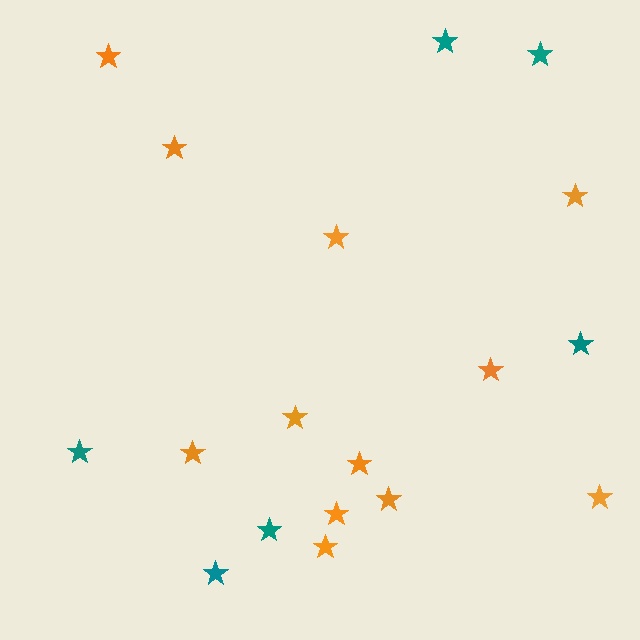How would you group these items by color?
There are 2 groups: one group of teal stars (6) and one group of orange stars (12).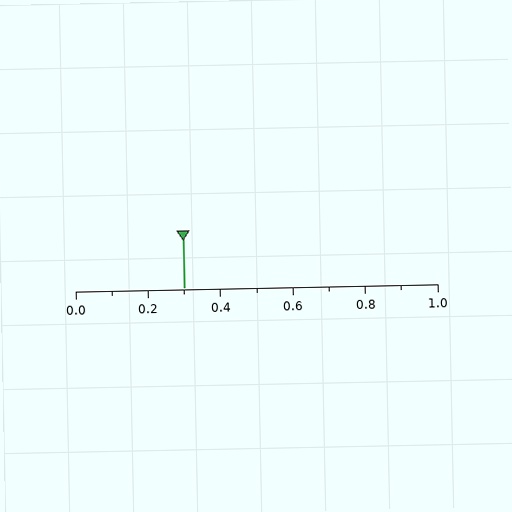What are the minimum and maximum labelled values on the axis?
The axis runs from 0.0 to 1.0.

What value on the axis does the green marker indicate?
The marker indicates approximately 0.3.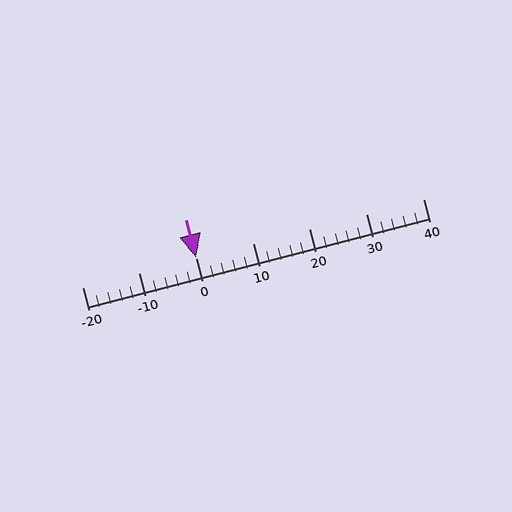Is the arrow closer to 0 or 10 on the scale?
The arrow is closer to 0.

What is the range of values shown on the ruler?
The ruler shows values from -20 to 40.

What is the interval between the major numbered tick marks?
The major tick marks are spaced 10 units apart.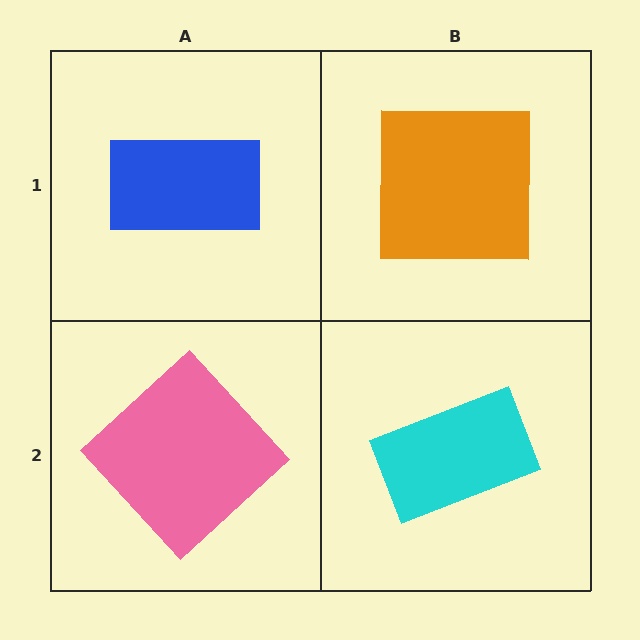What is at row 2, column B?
A cyan rectangle.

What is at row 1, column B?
An orange square.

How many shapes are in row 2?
2 shapes.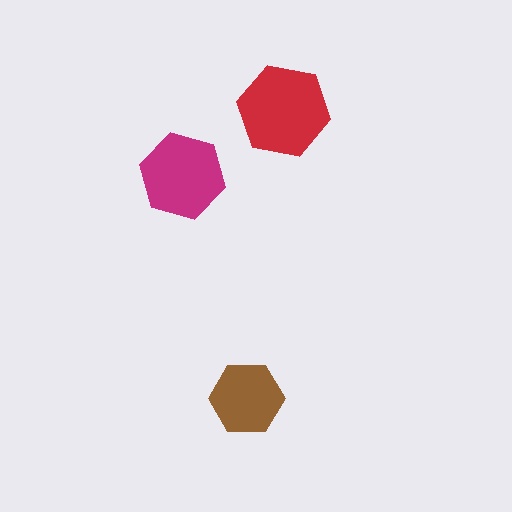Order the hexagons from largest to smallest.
the red one, the magenta one, the brown one.